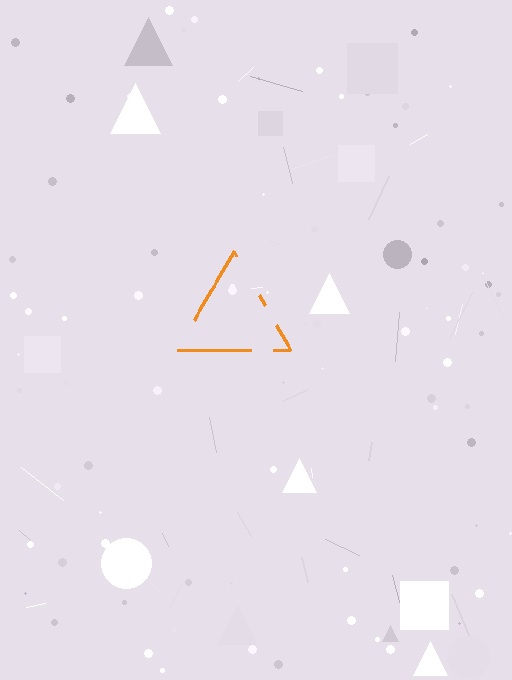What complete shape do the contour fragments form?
The contour fragments form a triangle.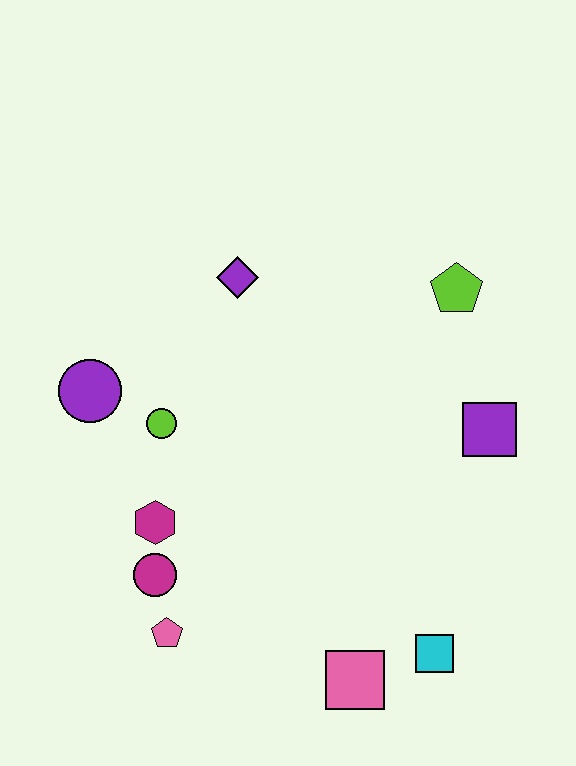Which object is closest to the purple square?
The lime pentagon is closest to the purple square.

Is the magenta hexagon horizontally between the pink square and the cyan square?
No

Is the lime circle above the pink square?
Yes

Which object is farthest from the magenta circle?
The lime pentagon is farthest from the magenta circle.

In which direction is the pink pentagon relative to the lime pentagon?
The pink pentagon is below the lime pentagon.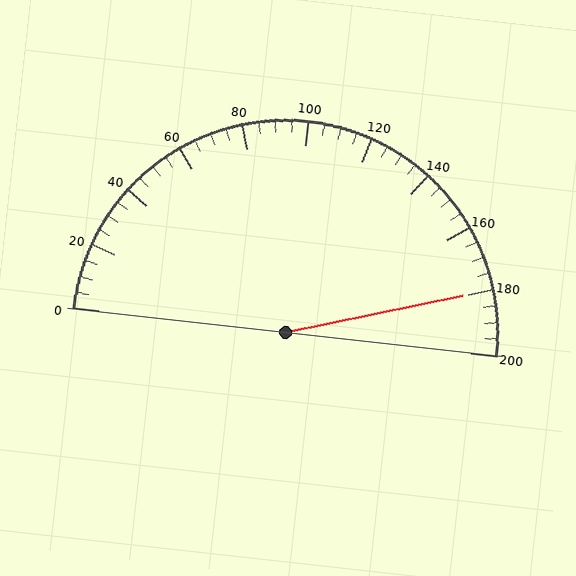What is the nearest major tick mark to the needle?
The nearest major tick mark is 180.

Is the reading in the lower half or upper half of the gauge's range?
The reading is in the upper half of the range (0 to 200).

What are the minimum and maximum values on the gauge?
The gauge ranges from 0 to 200.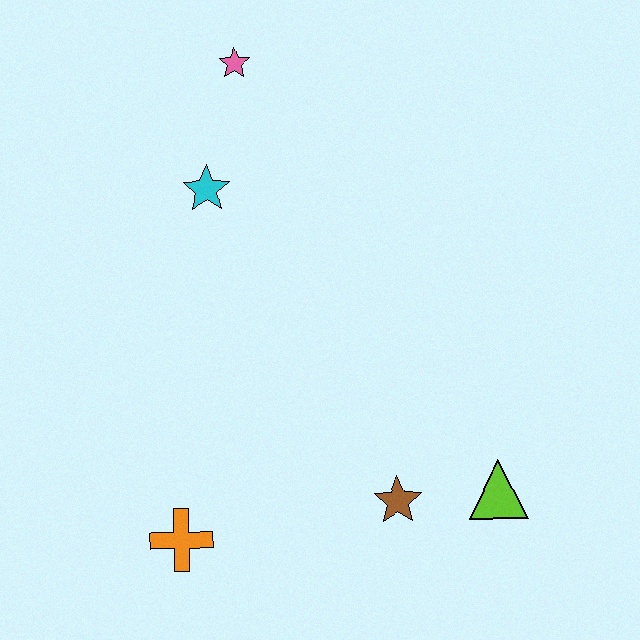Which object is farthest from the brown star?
The pink star is farthest from the brown star.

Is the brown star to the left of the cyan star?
No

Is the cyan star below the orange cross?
No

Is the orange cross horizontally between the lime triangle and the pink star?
No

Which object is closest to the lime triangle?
The brown star is closest to the lime triangle.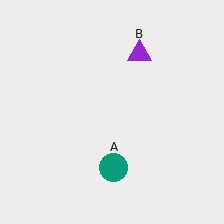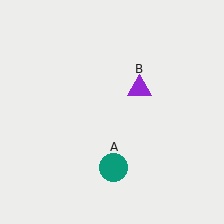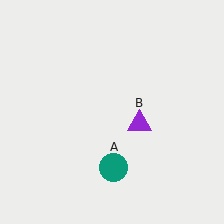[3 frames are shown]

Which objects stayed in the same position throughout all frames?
Teal circle (object A) remained stationary.